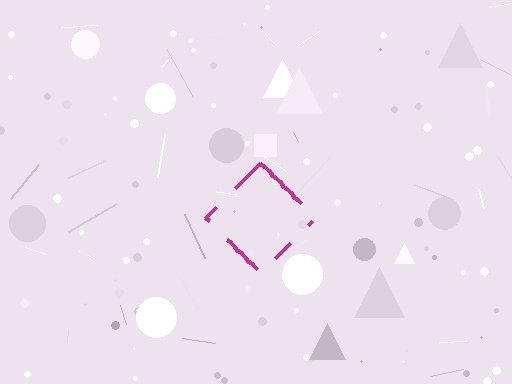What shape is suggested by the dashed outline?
The dashed outline suggests a diamond.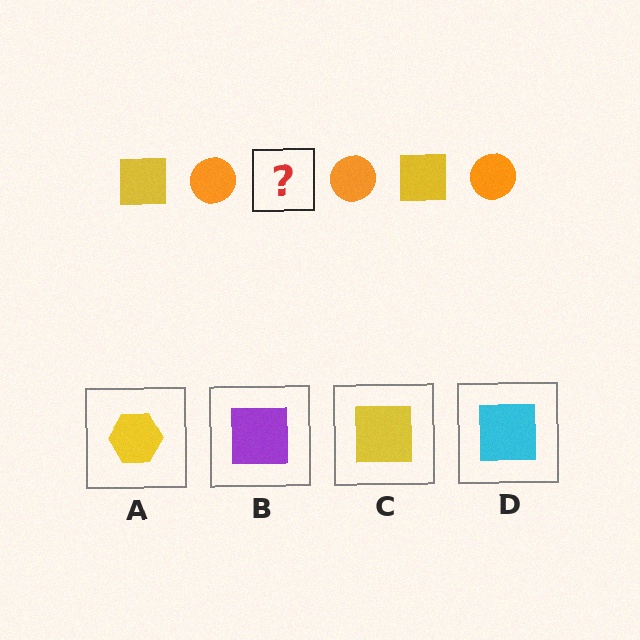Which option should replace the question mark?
Option C.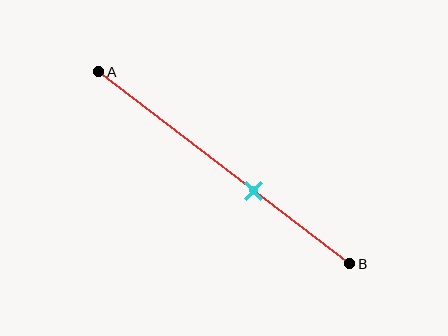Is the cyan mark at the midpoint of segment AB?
No, the mark is at about 60% from A, not at the 50% midpoint.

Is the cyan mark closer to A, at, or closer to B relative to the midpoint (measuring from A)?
The cyan mark is closer to point B than the midpoint of segment AB.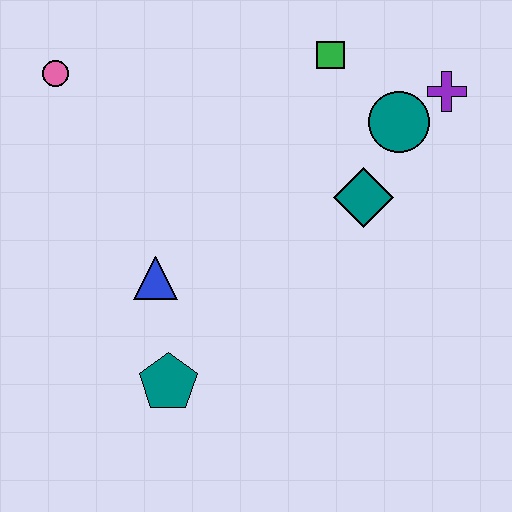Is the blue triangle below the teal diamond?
Yes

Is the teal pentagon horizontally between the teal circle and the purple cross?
No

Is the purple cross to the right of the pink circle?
Yes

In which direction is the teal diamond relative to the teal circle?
The teal diamond is below the teal circle.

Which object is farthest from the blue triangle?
The purple cross is farthest from the blue triangle.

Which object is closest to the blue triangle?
The teal pentagon is closest to the blue triangle.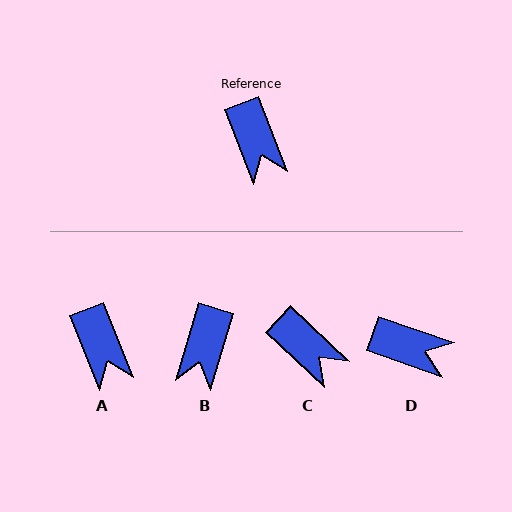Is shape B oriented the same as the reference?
No, it is off by about 38 degrees.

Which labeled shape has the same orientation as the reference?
A.